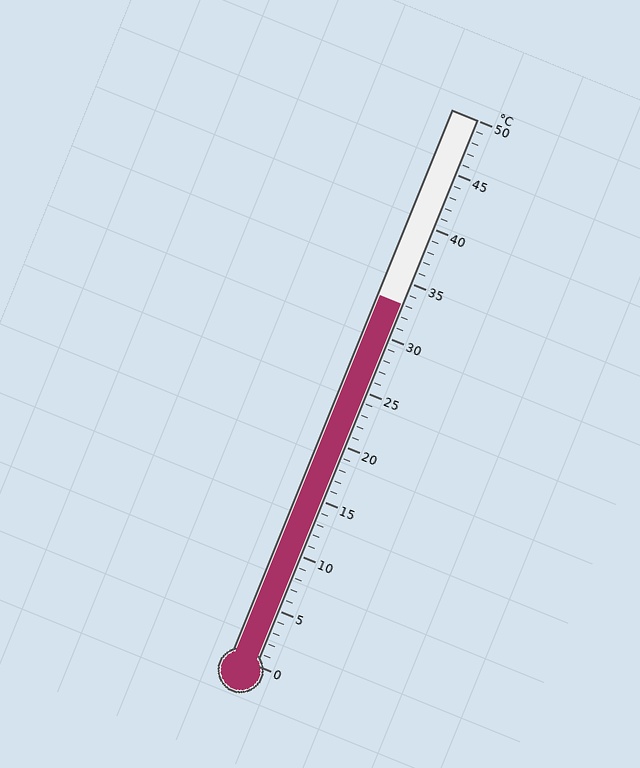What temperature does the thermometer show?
The thermometer shows approximately 33°C.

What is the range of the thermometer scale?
The thermometer scale ranges from 0°C to 50°C.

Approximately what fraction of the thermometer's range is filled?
The thermometer is filled to approximately 65% of its range.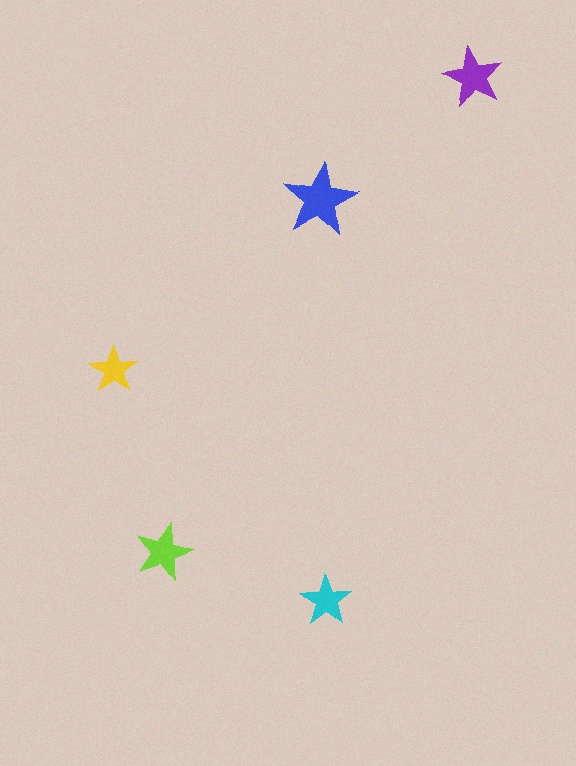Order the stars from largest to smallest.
the blue one, the purple one, the lime one, the cyan one, the yellow one.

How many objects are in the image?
There are 5 objects in the image.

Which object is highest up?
The purple star is topmost.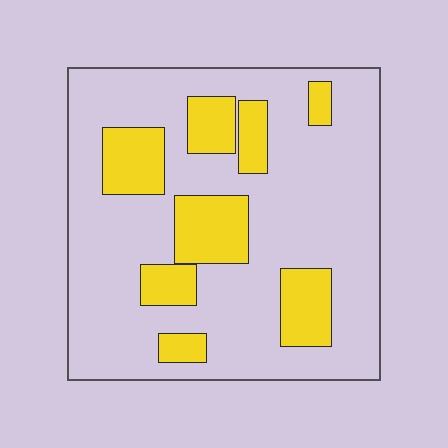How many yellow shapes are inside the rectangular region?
8.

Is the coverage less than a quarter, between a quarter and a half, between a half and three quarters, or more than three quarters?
Less than a quarter.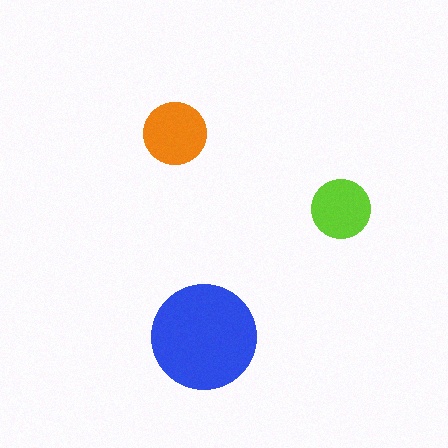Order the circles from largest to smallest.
the blue one, the orange one, the lime one.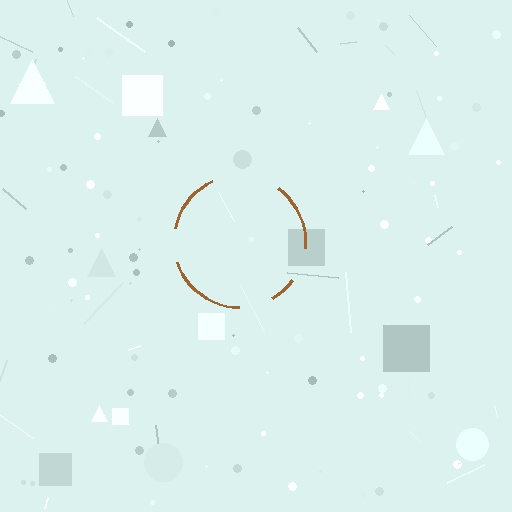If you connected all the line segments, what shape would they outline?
They would outline a circle.